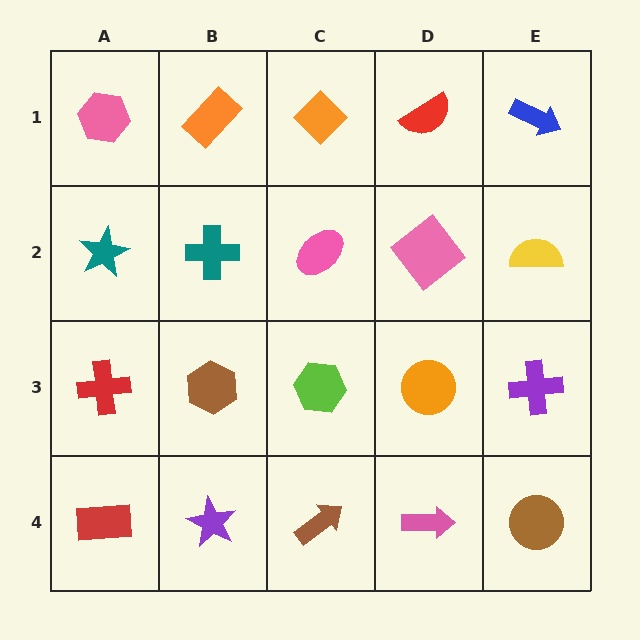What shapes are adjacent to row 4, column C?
A lime hexagon (row 3, column C), a purple star (row 4, column B), a pink arrow (row 4, column D).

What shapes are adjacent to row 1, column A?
A teal star (row 2, column A), an orange rectangle (row 1, column B).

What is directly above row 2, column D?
A red semicircle.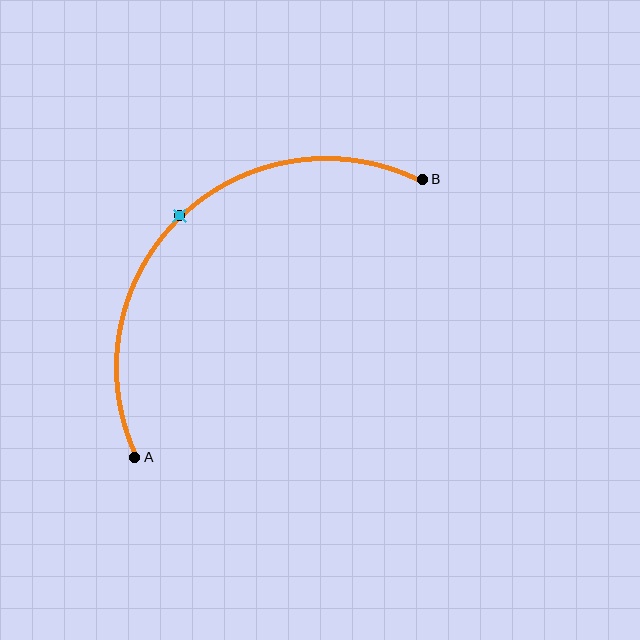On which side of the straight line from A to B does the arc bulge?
The arc bulges above and to the left of the straight line connecting A and B.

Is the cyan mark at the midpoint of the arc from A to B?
Yes. The cyan mark lies on the arc at equal arc-length from both A and B — it is the arc midpoint.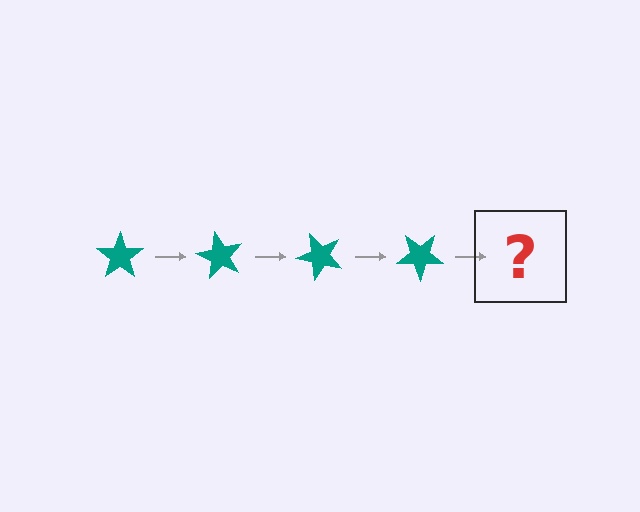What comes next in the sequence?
The next element should be a teal star rotated 240 degrees.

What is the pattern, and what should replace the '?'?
The pattern is that the star rotates 60 degrees each step. The '?' should be a teal star rotated 240 degrees.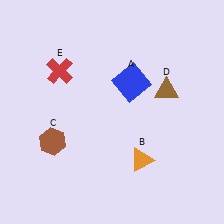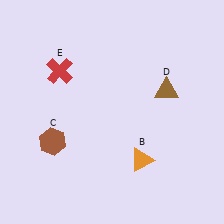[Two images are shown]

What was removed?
The blue square (A) was removed in Image 2.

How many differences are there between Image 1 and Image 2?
There is 1 difference between the two images.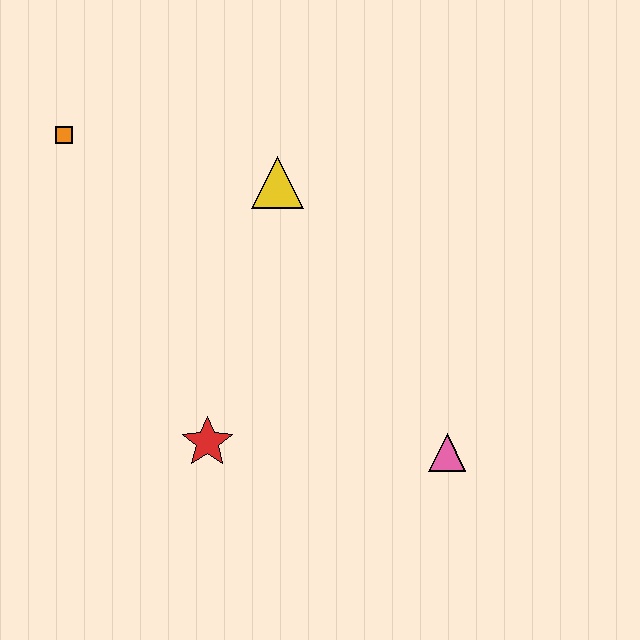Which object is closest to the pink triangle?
The red star is closest to the pink triangle.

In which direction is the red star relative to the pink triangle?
The red star is to the left of the pink triangle.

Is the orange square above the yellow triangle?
Yes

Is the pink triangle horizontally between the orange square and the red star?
No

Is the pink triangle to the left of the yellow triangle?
No